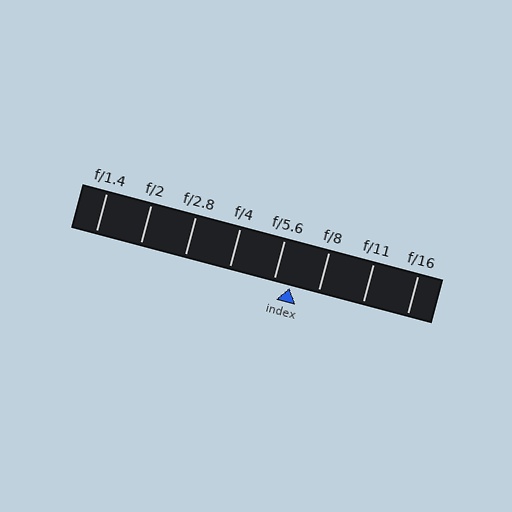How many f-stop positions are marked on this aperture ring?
There are 8 f-stop positions marked.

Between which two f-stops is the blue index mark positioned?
The index mark is between f/5.6 and f/8.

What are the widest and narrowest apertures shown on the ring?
The widest aperture shown is f/1.4 and the narrowest is f/16.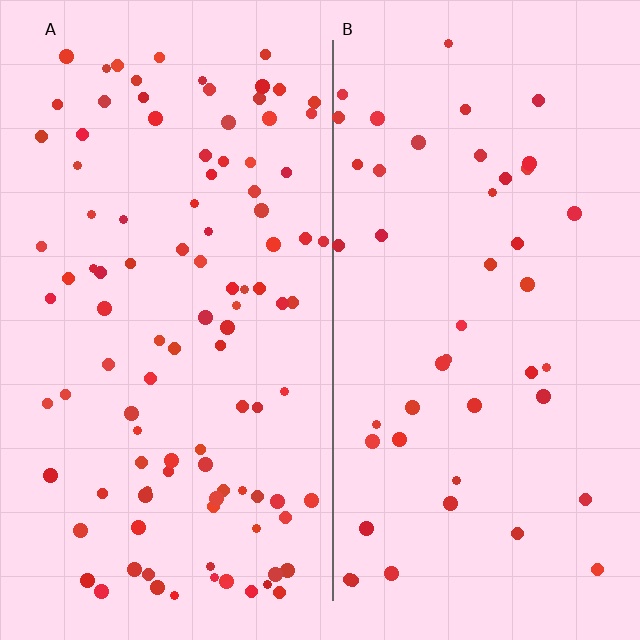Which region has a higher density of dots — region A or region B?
A (the left).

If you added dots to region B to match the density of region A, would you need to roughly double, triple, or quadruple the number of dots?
Approximately double.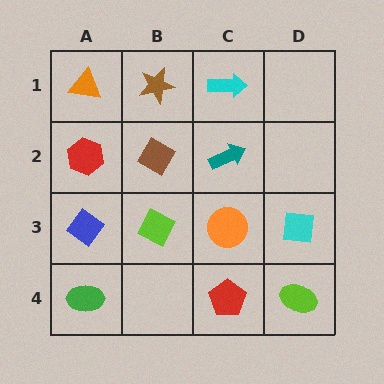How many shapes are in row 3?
4 shapes.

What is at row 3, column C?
An orange circle.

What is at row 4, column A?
A green ellipse.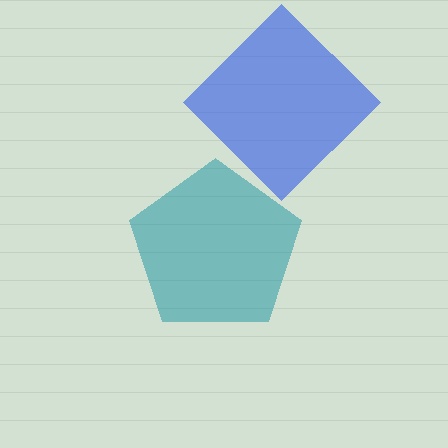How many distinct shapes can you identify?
There are 2 distinct shapes: a teal pentagon, a blue diamond.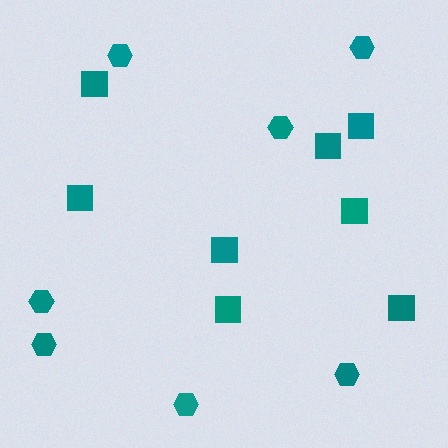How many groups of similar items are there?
There are 2 groups: one group of squares (8) and one group of hexagons (7).